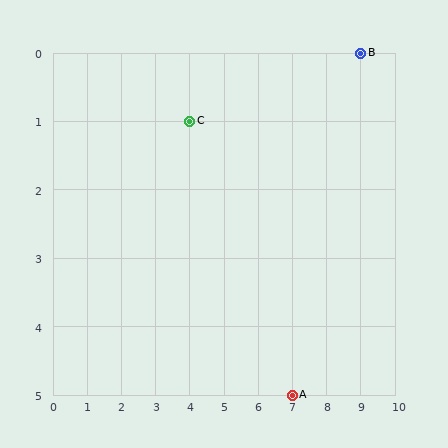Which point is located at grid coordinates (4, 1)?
Point C is at (4, 1).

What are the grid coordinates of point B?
Point B is at grid coordinates (9, 0).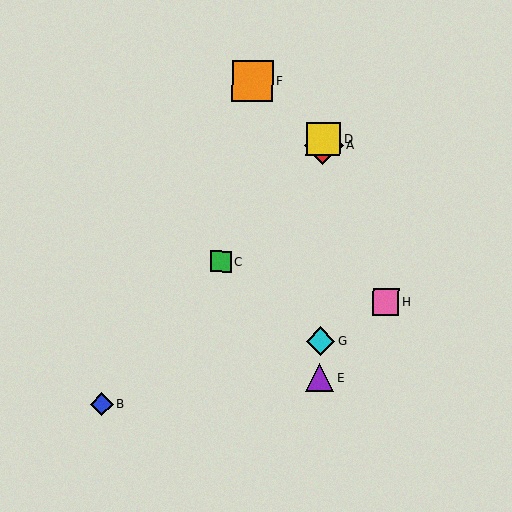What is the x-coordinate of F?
Object F is at x≈252.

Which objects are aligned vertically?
Objects A, D, E, G are aligned vertically.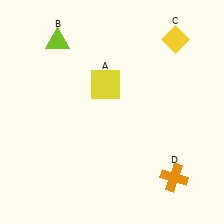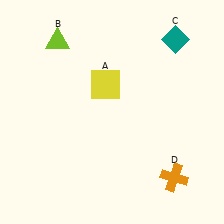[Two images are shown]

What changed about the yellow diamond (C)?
In Image 1, C is yellow. In Image 2, it changed to teal.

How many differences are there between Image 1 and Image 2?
There is 1 difference between the two images.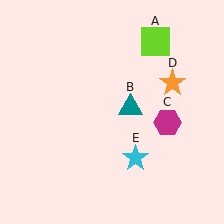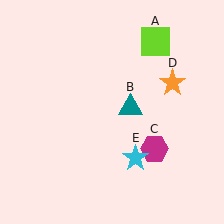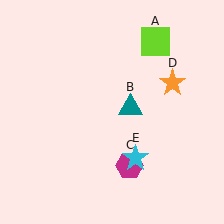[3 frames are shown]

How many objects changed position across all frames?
1 object changed position: magenta hexagon (object C).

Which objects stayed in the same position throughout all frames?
Lime square (object A) and teal triangle (object B) and orange star (object D) and cyan star (object E) remained stationary.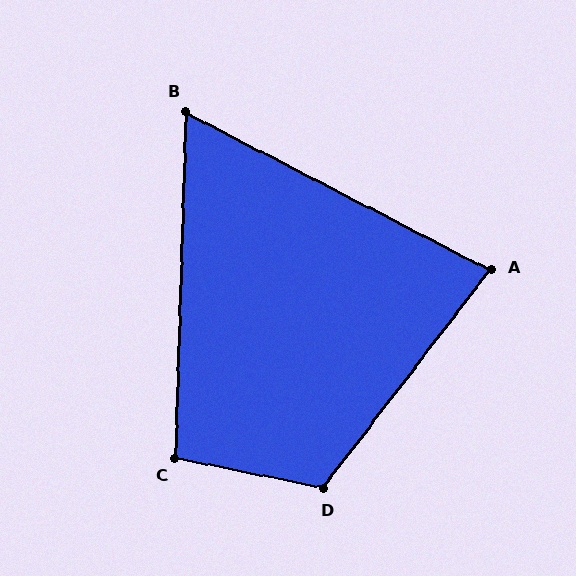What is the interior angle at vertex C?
Approximately 100 degrees (obtuse).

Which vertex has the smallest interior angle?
B, at approximately 64 degrees.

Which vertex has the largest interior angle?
D, at approximately 116 degrees.